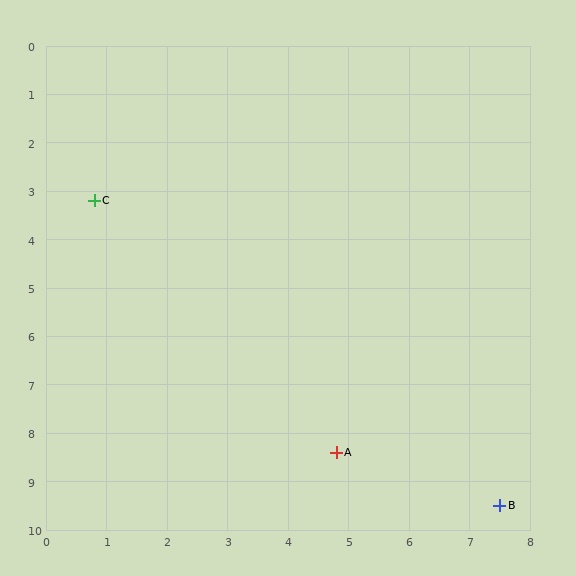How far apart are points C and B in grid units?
Points C and B are about 9.2 grid units apart.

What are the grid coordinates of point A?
Point A is at approximately (4.8, 8.4).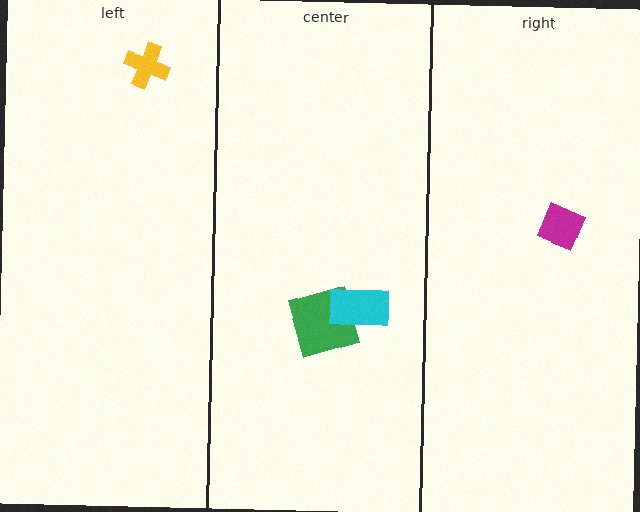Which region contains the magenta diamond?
The right region.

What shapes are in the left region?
The yellow cross.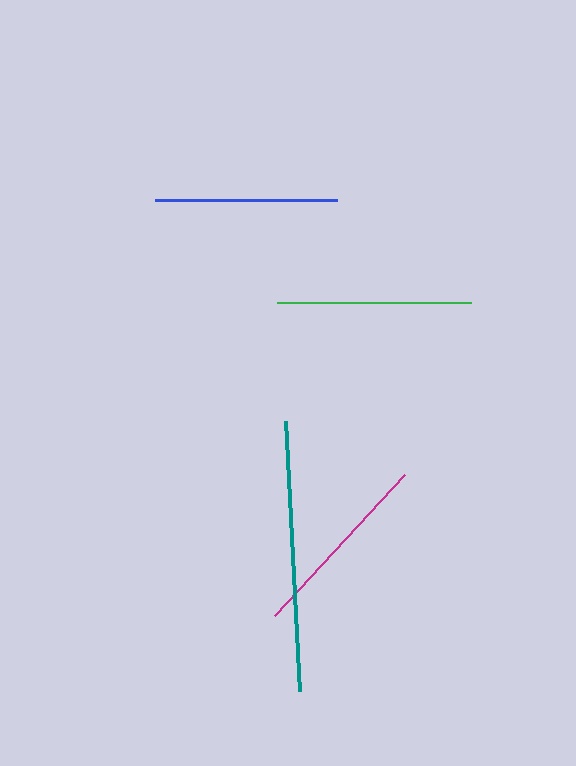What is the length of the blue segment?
The blue segment is approximately 181 pixels long.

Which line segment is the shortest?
The blue line is the shortest at approximately 181 pixels.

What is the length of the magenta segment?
The magenta segment is approximately 192 pixels long.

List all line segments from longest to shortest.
From longest to shortest: teal, green, magenta, blue.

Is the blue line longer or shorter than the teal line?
The teal line is longer than the blue line.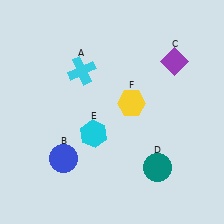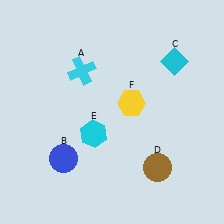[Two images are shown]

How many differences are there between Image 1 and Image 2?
There are 2 differences between the two images.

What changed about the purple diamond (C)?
In Image 1, C is purple. In Image 2, it changed to cyan.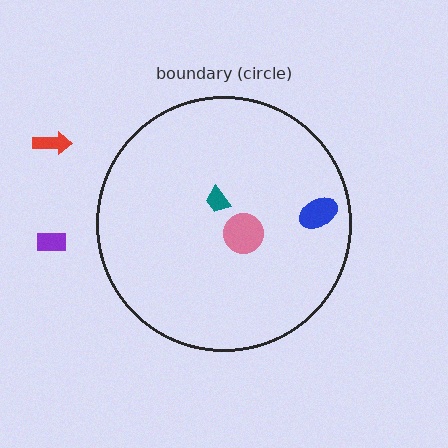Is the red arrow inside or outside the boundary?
Outside.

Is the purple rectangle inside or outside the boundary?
Outside.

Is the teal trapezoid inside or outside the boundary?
Inside.